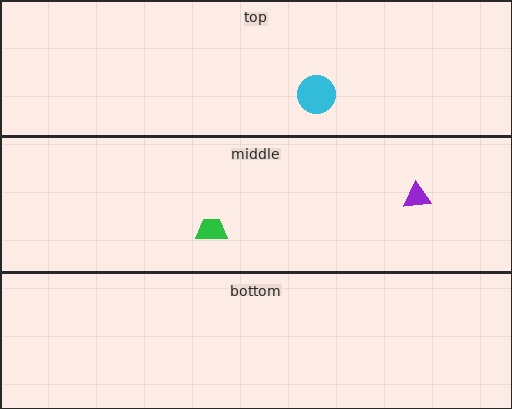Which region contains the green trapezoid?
The middle region.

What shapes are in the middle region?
The green trapezoid, the purple triangle.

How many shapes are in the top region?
1.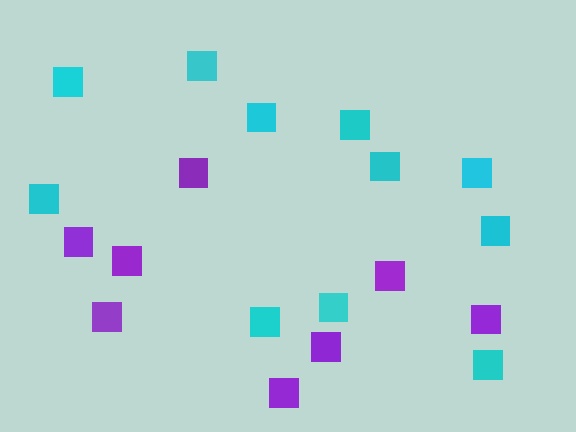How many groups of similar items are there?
There are 2 groups: one group of cyan squares (11) and one group of purple squares (8).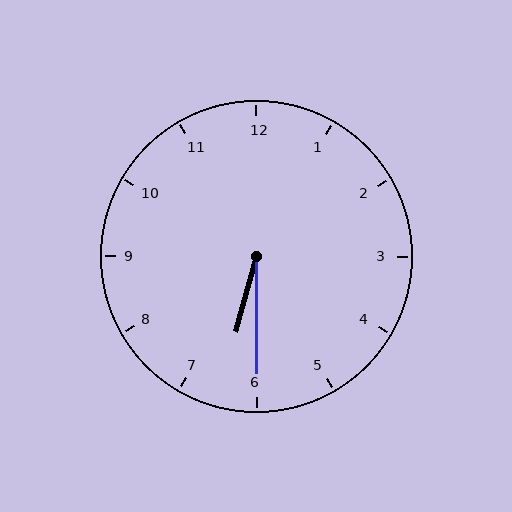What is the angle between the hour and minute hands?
Approximately 15 degrees.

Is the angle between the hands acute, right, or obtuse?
It is acute.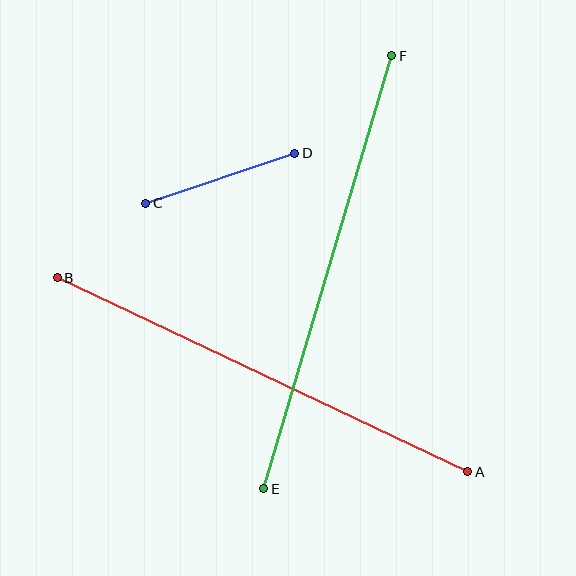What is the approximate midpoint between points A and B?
The midpoint is at approximately (263, 375) pixels.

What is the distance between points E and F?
The distance is approximately 452 pixels.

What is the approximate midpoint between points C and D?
The midpoint is at approximately (220, 178) pixels.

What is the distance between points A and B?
The distance is approximately 454 pixels.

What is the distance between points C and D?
The distance is approximately 157 pixels.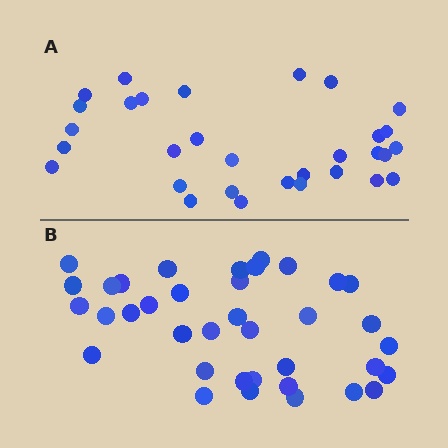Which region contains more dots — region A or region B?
Region B (the bottom region) has more dots.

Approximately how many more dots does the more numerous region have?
Region B has about 6 more dots than region A.